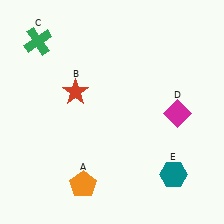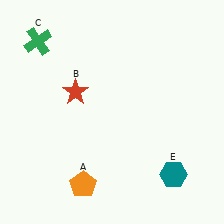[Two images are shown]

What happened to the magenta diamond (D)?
The magenta diamond (D) was removed in Image 2. It was in the bottom-right area of Image 1.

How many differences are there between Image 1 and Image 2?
There is 1 difference between the two images.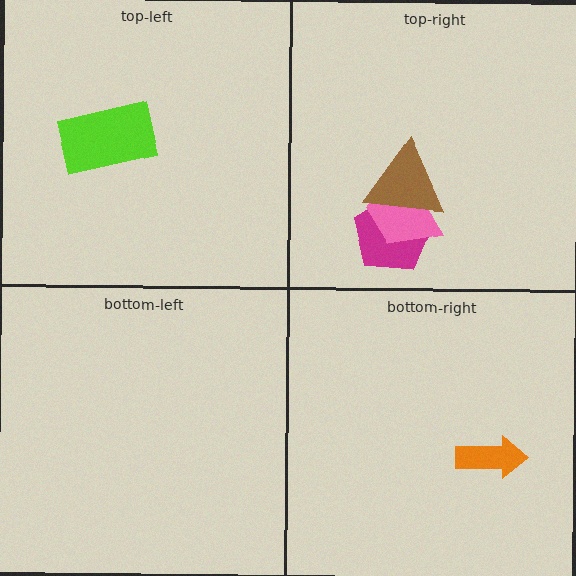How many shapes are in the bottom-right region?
1.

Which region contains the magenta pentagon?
The top-right region.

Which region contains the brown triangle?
The top-right region.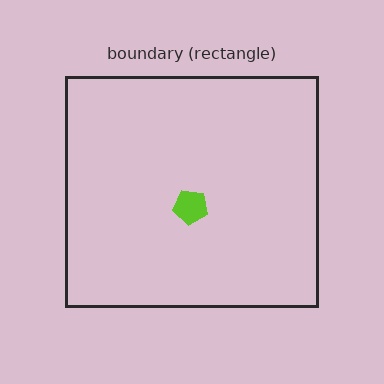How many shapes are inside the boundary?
1 inside, 0 outside.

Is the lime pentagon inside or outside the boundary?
Inside.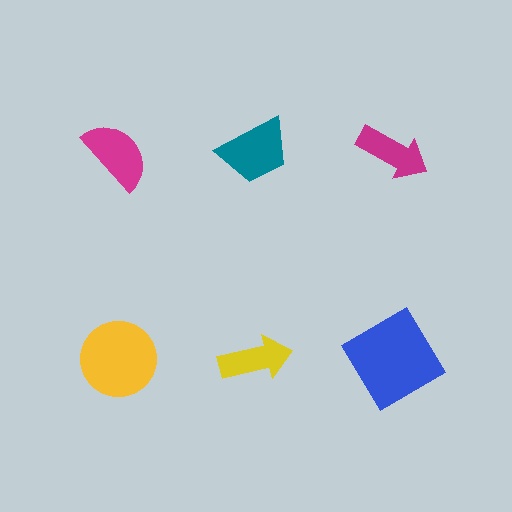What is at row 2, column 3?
A blue diamond.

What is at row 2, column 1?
A yellow circle.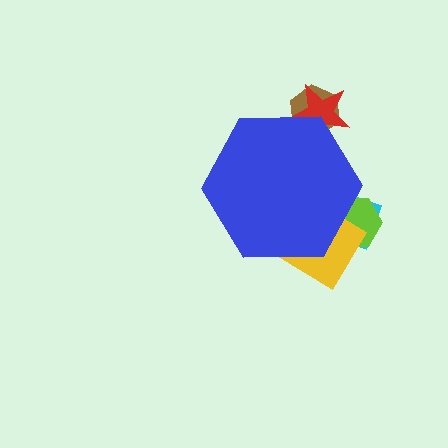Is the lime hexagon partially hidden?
Yes, the lime hexagon is partially hidden behind the blue hexagon.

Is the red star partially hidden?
Yes, the red star is partially hidden behind the blue hexagon.